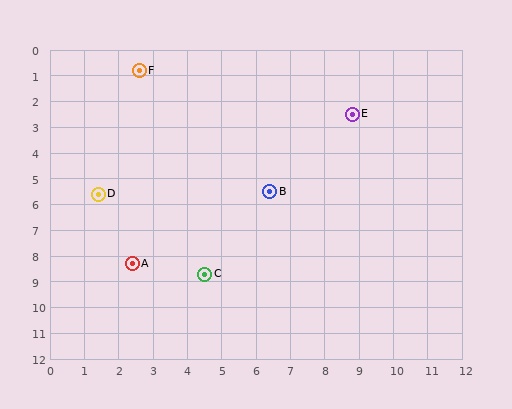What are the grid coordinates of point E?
Point E is at approximately (8.8, 2.5).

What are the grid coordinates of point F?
Point F is at approximately (2.6, 0.8).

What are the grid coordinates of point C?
Point C is at approximately (4.5, 8.7).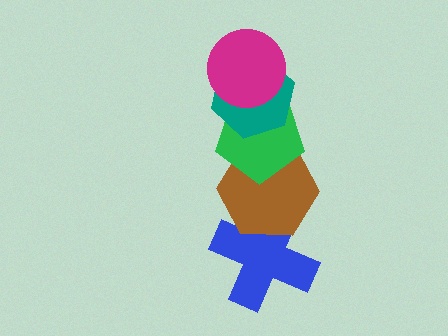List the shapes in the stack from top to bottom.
From top to bottom: the magenta circle, the teal hexagon, the green pentagon, the brown hexagon, the blue cross.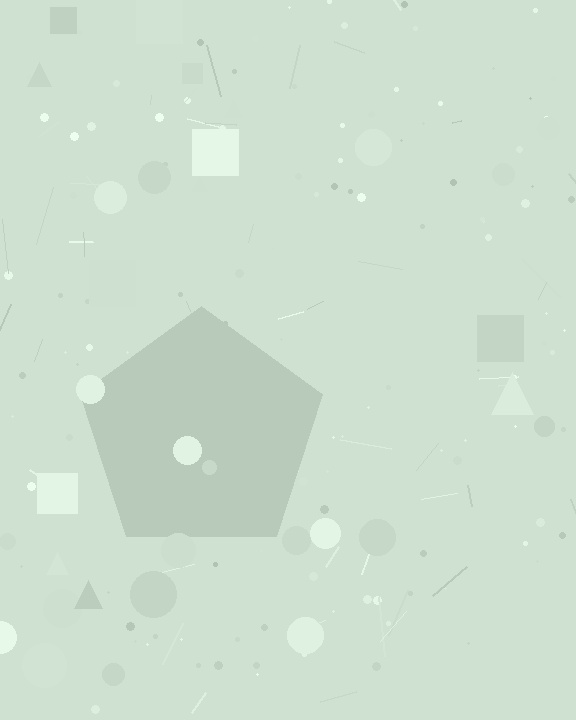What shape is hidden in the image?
A pentagon is hidden in the image.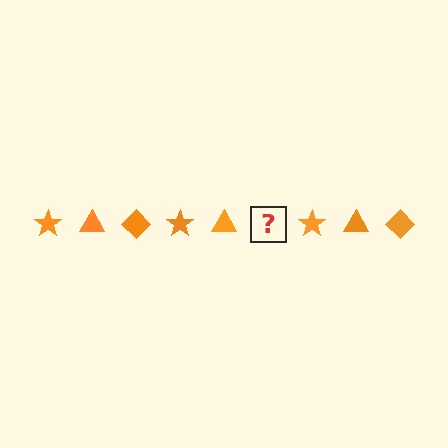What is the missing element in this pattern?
The missing element is an orange diamond.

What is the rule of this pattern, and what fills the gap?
The rule is that the pattern cycles through star, triangle, diamond shapes in orange. The gap should be filled with an orange diamond.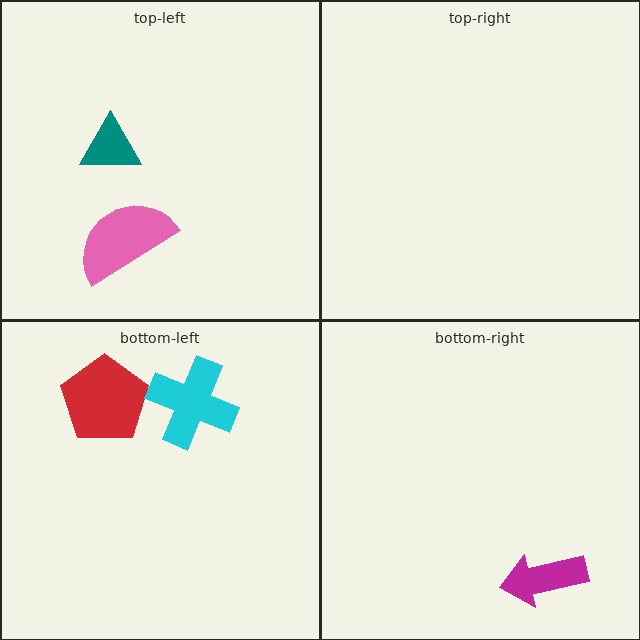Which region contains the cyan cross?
The bottom-left region.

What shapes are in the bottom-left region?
The red pentagon, the cyan cross.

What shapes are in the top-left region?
The teal triangle, the pink semicircle.